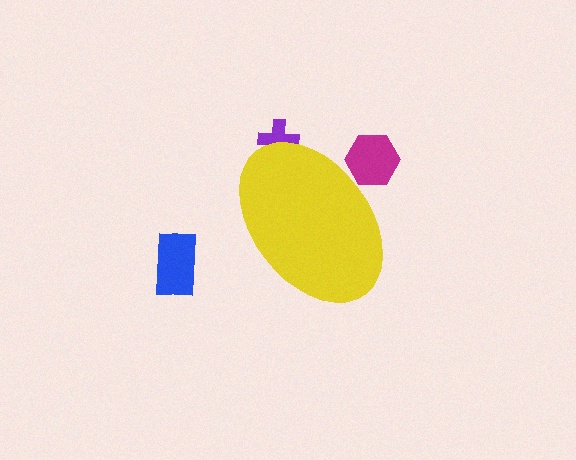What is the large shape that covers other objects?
A yellow ellipse.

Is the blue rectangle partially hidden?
No, the blue rectangle is fully visible.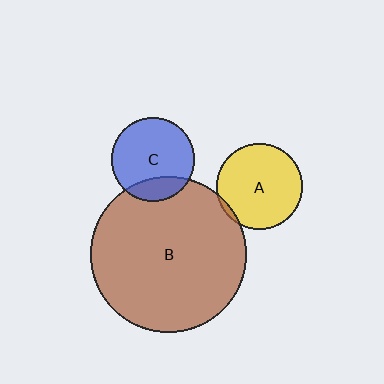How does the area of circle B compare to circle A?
Approximately 3.3 times.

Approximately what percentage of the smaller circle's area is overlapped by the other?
Approximately 20%.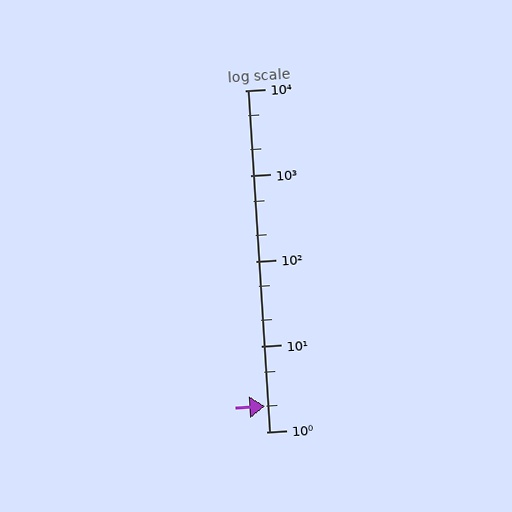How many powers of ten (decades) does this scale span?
The scale spans 4 decades, from 1 to 10000.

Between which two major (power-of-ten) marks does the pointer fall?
The pointer is between 1 and 10.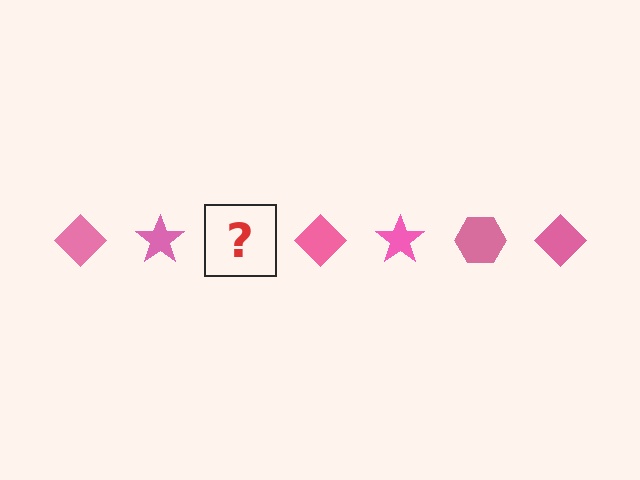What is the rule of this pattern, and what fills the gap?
The rule is that the pattern cycles through diamond, star, hexagon shapes in pink. The gap should be filled with a pink hexagon.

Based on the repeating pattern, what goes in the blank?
The blank should be a pink hexagon.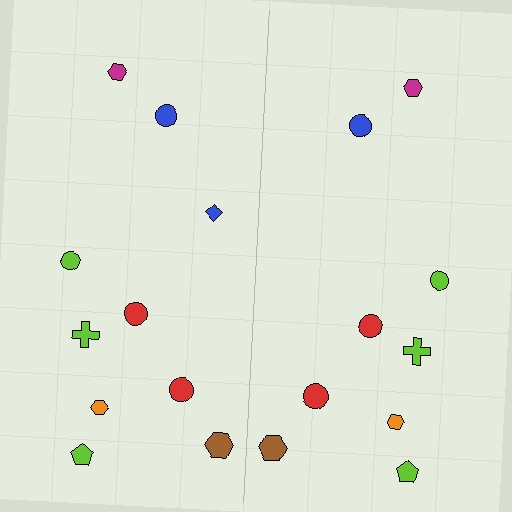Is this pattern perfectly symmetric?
No, the pattern is not perfectly symmetric. A blue diamond is missing from the right side.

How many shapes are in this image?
There are 19 shapes in this image.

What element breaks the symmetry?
A blue diamond is missing from the right side.